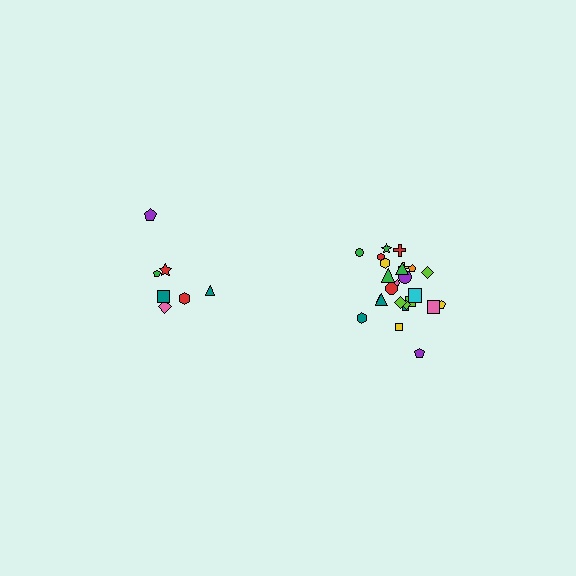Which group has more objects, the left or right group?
The right group.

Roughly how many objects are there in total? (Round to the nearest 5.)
Roughly 30 objects in total.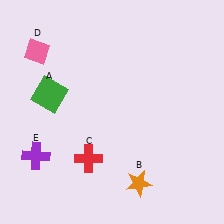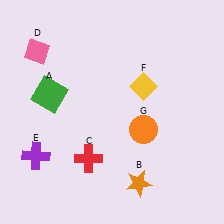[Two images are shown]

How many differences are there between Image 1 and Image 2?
There are 2 differences between the two images.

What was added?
A yellow diamond (F), an orange circle (G) were added in Image 2.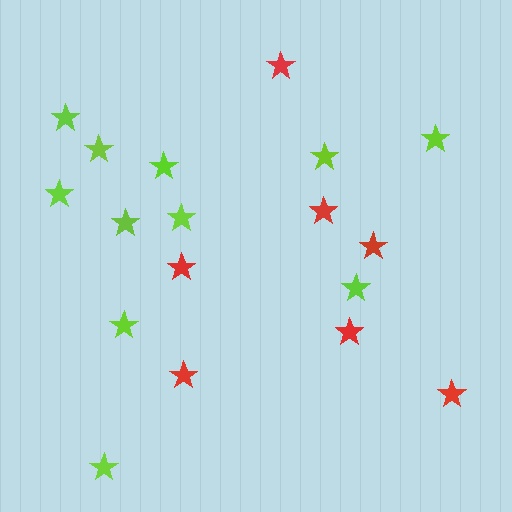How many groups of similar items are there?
There are 2 groups: one group of red stars (7) and one group of lime stars (11).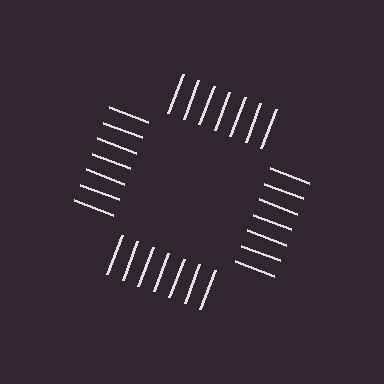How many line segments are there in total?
28 — 7 along each of the 4 edges.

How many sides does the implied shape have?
4 sides — the line-ends trace a square.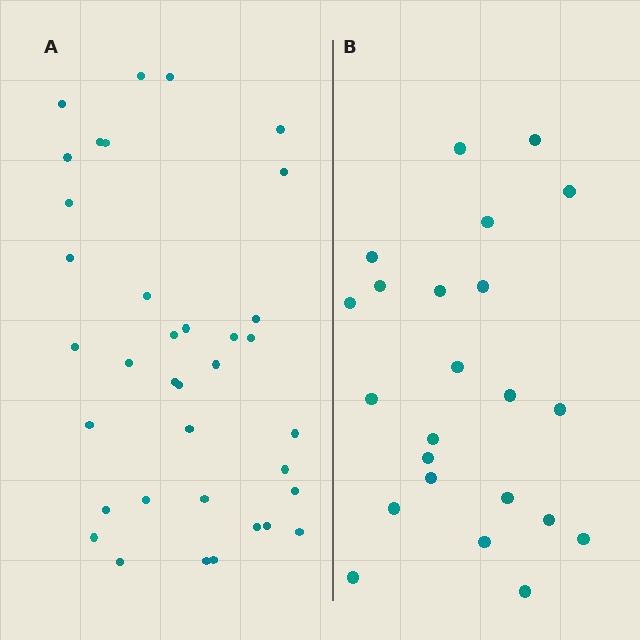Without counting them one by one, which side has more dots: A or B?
Region A (the left region) has more dots.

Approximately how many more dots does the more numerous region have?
Region A has approximately 15 more dots than region B.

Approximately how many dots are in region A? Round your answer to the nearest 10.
About 40 dots. (The exact count is 36, which rounds to 40.)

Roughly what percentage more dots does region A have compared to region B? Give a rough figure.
About 55% more.